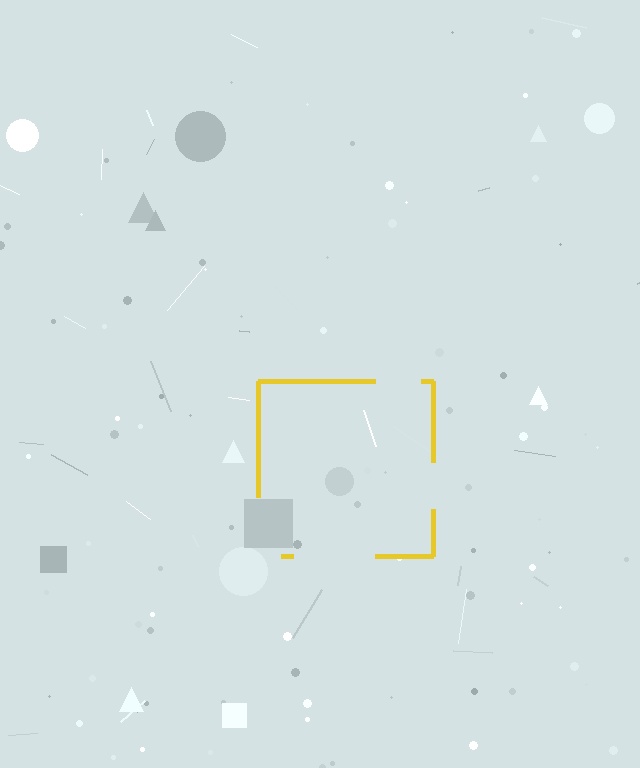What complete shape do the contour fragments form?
The contour fragments form a square.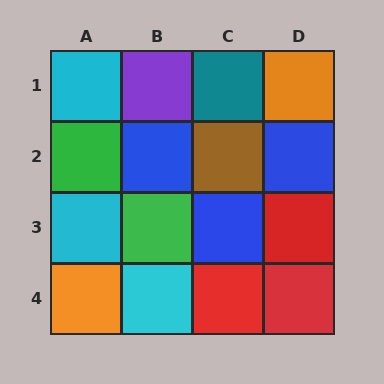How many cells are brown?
1 cell is brown.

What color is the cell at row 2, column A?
Green.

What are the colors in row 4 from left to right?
Orange, cyan, red, red.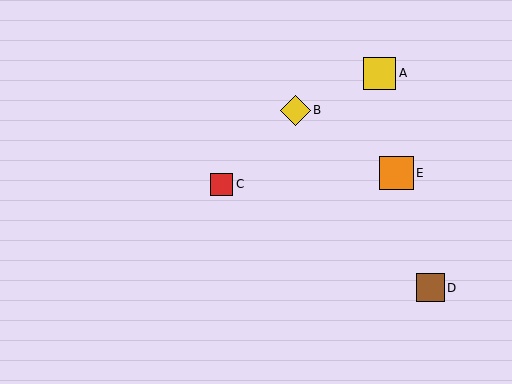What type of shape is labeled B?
Shape B is a yellow diamond.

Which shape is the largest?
The orange square (labeled E) is the largest.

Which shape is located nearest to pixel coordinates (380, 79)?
The yellow square (labeled A) at (380, 73) is nearest to that location.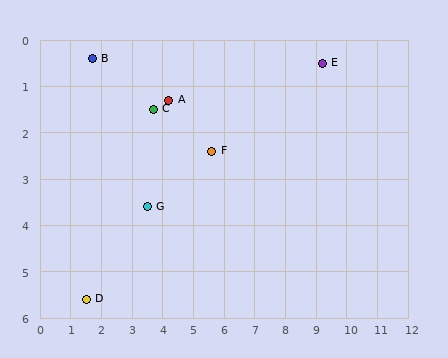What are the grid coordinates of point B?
Point B is at approximately (1.7, 0.4).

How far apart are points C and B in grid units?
Points C and B are about 2.3 grid units apart.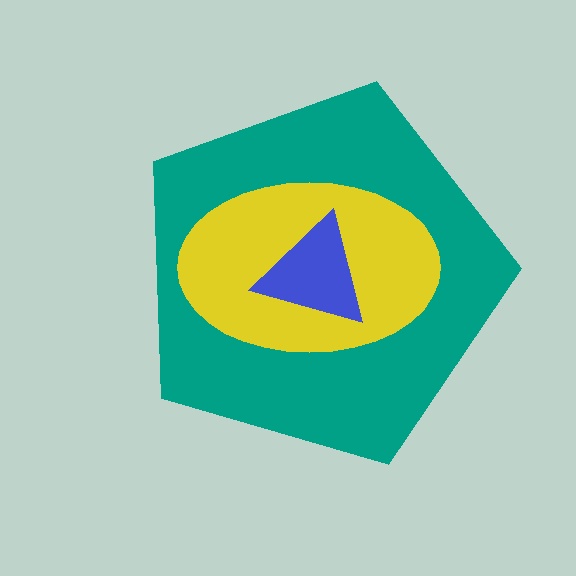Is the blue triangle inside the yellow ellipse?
Yes.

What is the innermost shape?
The blue triangle.